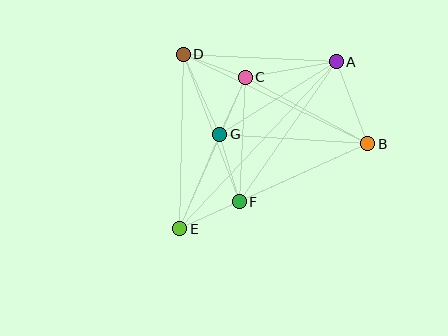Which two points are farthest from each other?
Points A and E are farthest from each other.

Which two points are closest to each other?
Points C and G are closest to each other.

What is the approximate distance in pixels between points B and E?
The distance between B and E is approximately 206 pixels.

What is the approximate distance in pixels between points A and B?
The distance between A and B is approximately 88 pixels.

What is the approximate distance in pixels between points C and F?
The distance between C and F is approximately 125 pixels.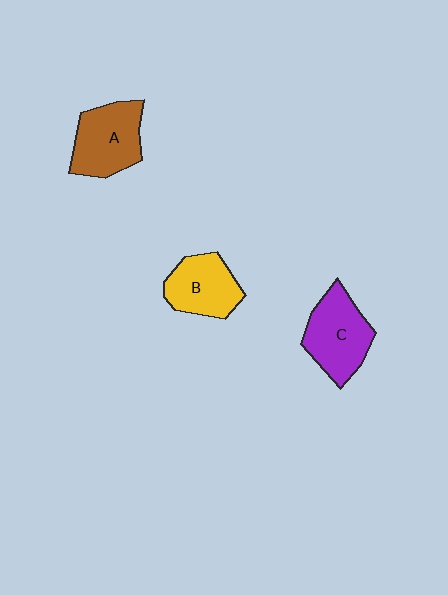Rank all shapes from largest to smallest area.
From largest to smallest: C (purple), A (brown), B (yellow).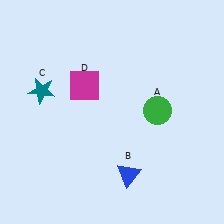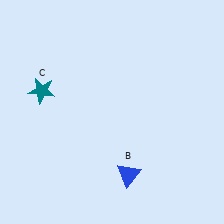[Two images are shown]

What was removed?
The green circle (A), the magenta square (D) were removed in Image 2.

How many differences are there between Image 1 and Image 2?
There are 2 differences between the two images.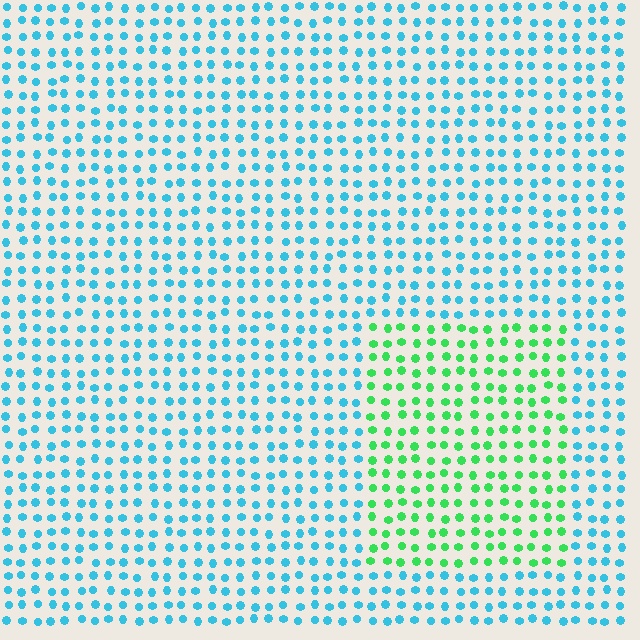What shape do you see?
I see a rectangle.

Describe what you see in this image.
The image is filled with small cyan elements in a uniform arrangement. A rectangle-shaped region is visible where the elements are tinted to a slightly different hue, forming a subtle color boundary.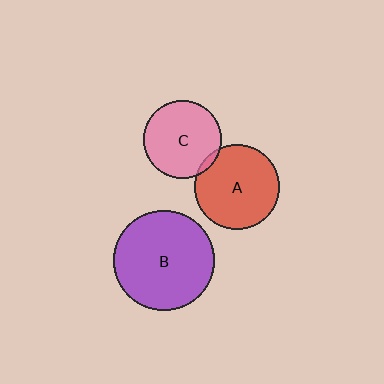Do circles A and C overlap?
Yes.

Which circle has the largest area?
Circle B (purple).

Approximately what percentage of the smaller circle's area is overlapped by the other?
Approximately 5%.